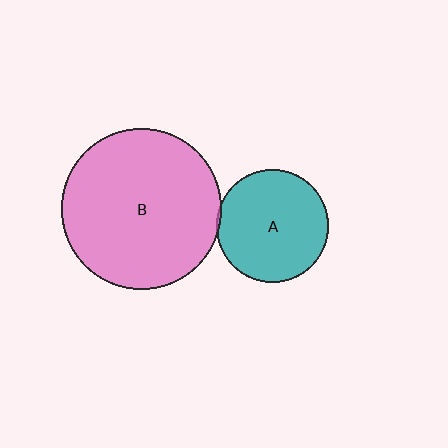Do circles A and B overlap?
Yes.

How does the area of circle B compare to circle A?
Approximately 2.0 times.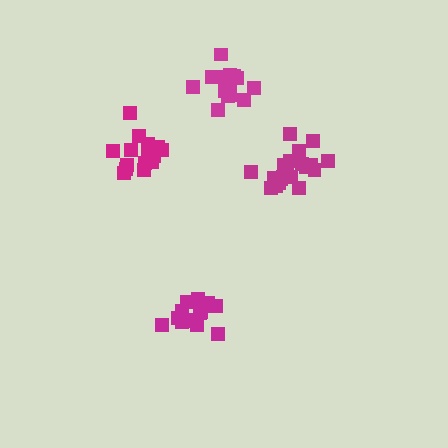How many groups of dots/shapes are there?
There are 4 groups.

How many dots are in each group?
Group 1: 20 dots, Group 2: 16 dots, Group 3: 15 dots, Group 4: 16 dots (67 total).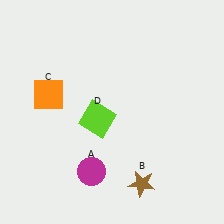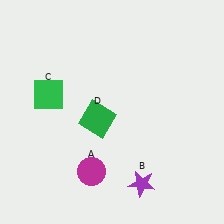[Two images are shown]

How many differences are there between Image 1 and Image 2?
There are 3 differences between the two images.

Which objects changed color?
B changed from brown to purple. C changed from orange to green. D changed from lime to green.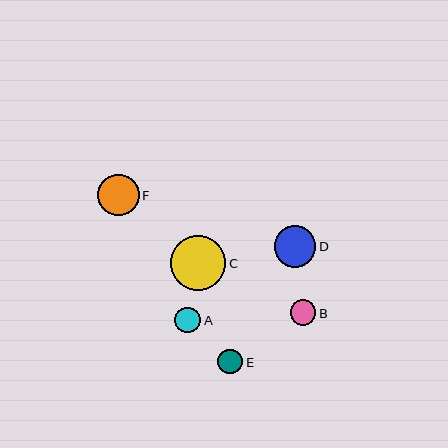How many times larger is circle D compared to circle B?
Circle D is approximately 1.6 times the size of circle B.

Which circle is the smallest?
Circle E is the smallest with a size of approximately 25 pixels.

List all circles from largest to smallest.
From largest to smallest: C, F, D, B, A, E.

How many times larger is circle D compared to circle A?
Circle D is approximately 1.6 times the size of circle A.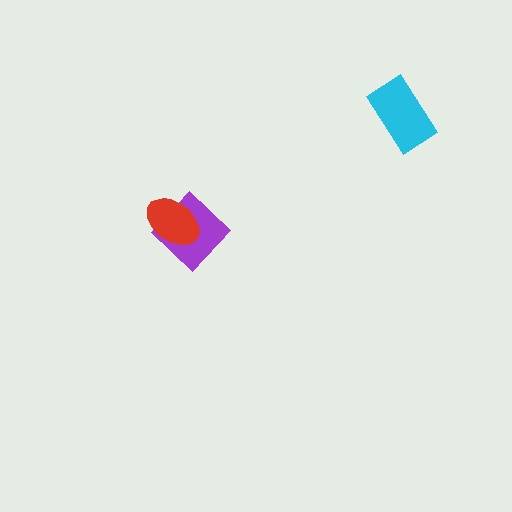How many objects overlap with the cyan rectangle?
0 objects overlap with the cyan rectangle.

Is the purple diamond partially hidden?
Yes, it is partially covered by another shape.